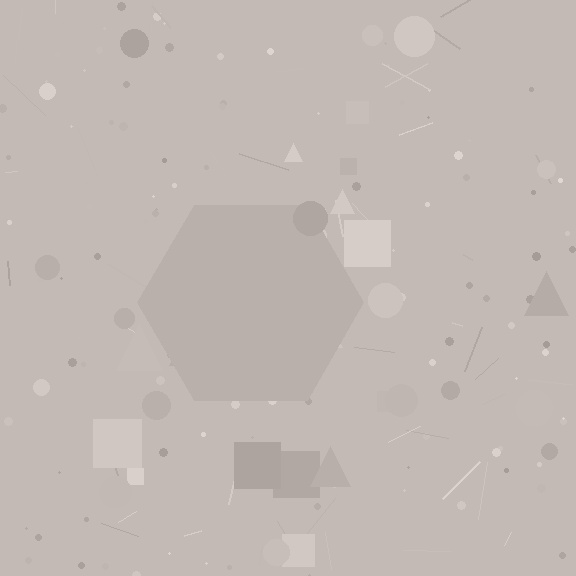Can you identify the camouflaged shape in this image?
The camouflaged shape is a hexagon.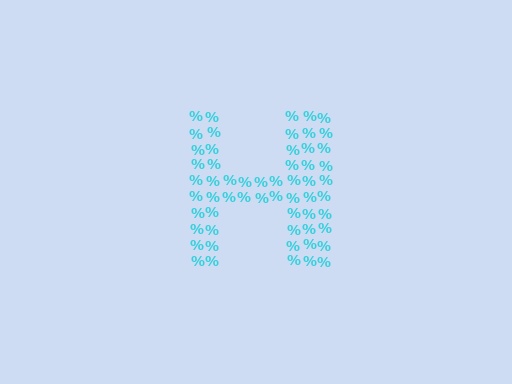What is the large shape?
The large shape is the letter H.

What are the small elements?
The small elements are percent signs.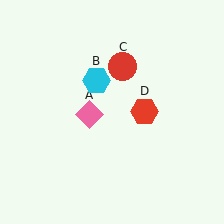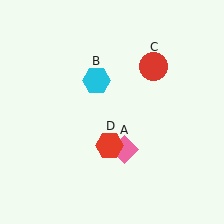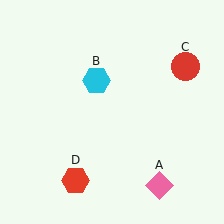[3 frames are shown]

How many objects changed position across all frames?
3 objects changed position: pink diamond (object A), red circle (object C), red hexagon (object D).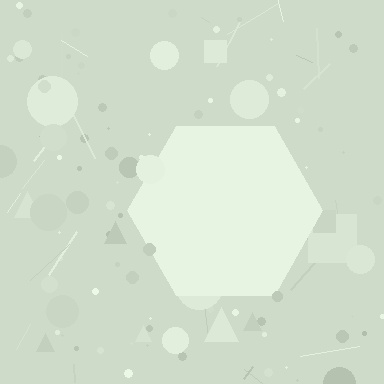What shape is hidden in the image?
A hexagon is hidden in the image.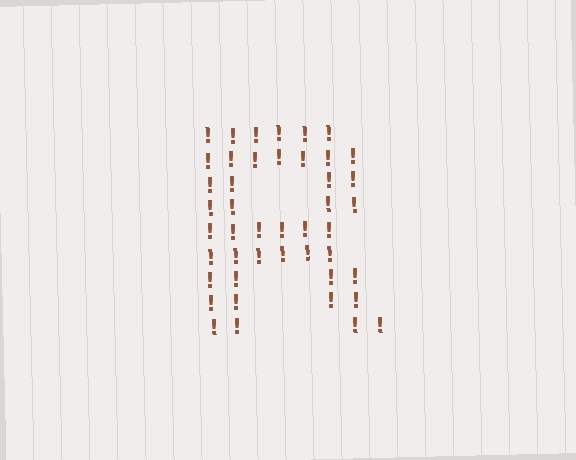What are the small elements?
The small elements are exclamation marks.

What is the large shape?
The large shape is the letter R.